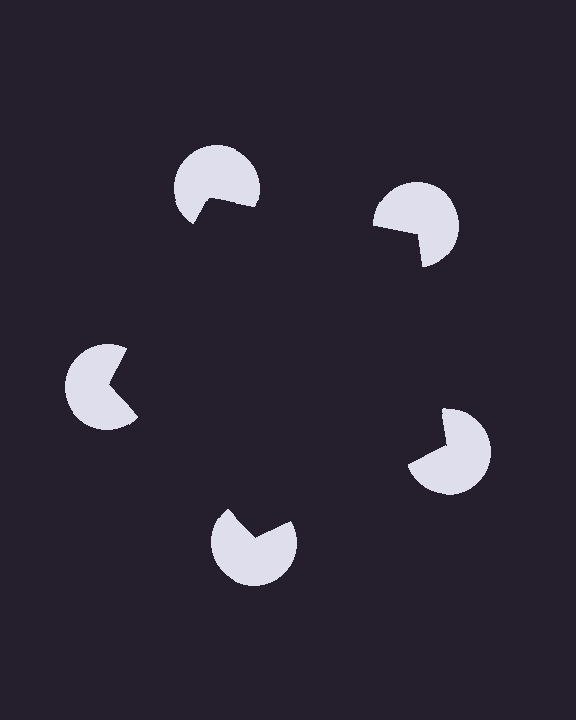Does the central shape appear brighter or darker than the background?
It typically appears slightly darker than the background, even though no actual brightness change is drawn.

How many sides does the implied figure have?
5 sides.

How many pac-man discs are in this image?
There are 5 — one at each vertex of the illusory pentagon.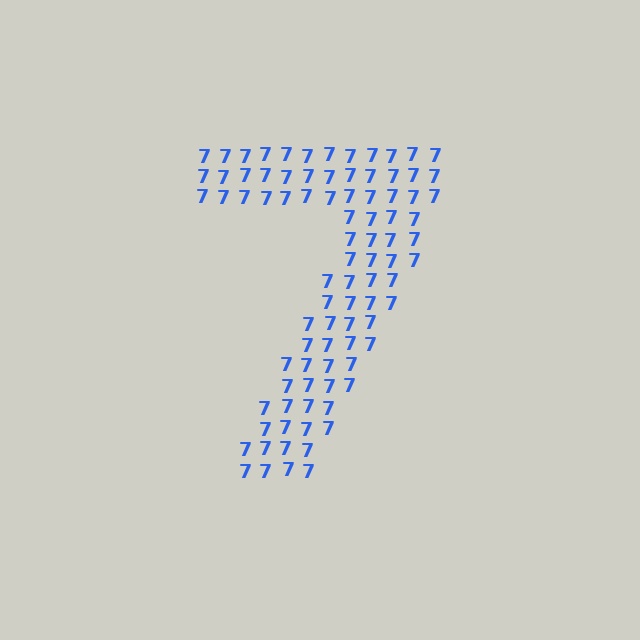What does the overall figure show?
The overall figure shows the digit 7.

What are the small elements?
The small elements are digit 7's.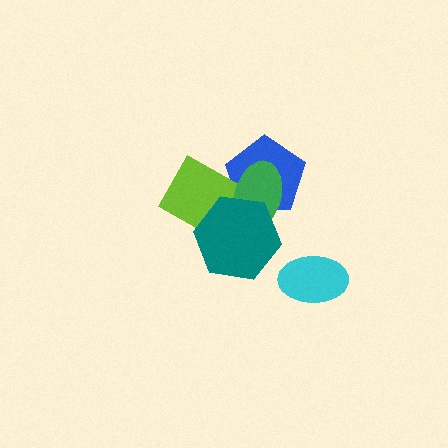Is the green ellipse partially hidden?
Yes, it is partially covered by another shape.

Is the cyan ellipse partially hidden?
No, no other shape covers it.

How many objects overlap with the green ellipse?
3 objects overlap with the green ellipse.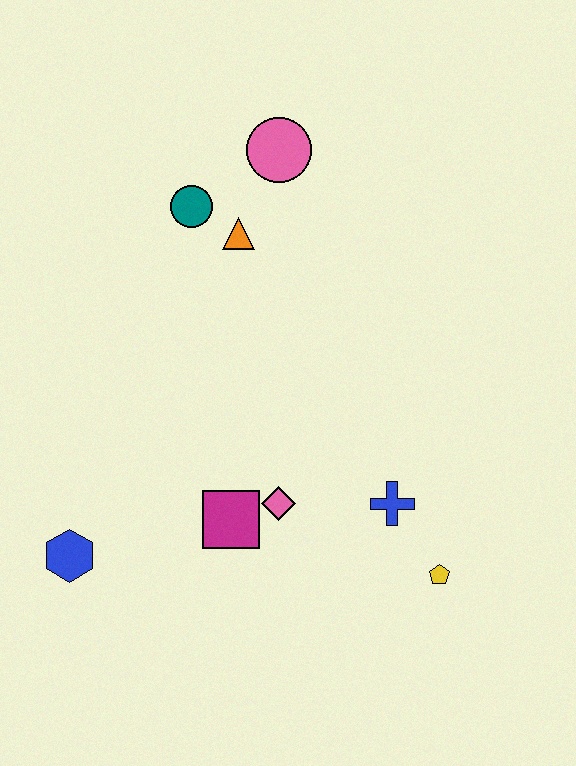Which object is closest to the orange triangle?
The teal circle is closest to the orange triangle.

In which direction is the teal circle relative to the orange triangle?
The teal circle is to the left of the orange triangle.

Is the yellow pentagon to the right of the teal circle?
Yes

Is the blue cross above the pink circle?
No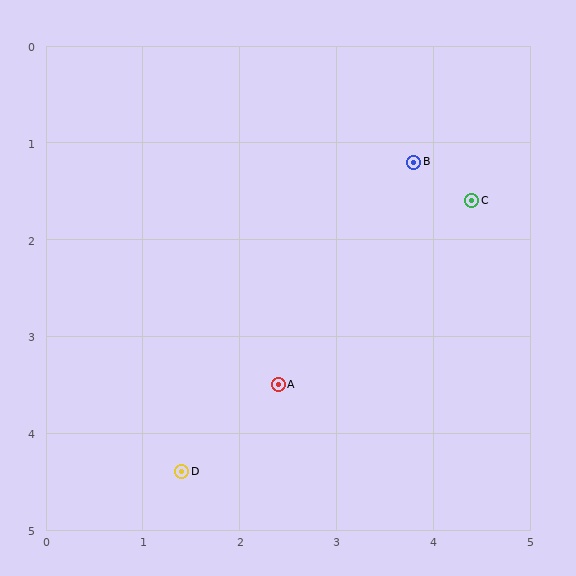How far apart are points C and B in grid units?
Points C and B are about 0.7 grid units apart.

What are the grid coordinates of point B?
Point B is at approximately (3.8, 1.2).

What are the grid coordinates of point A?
Point A is at approximately (2.4, 3.5).